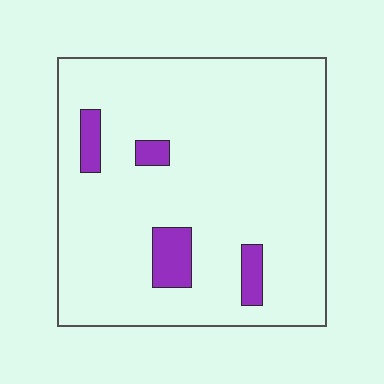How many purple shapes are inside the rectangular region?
4.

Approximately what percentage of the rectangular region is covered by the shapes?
Approximately 10%.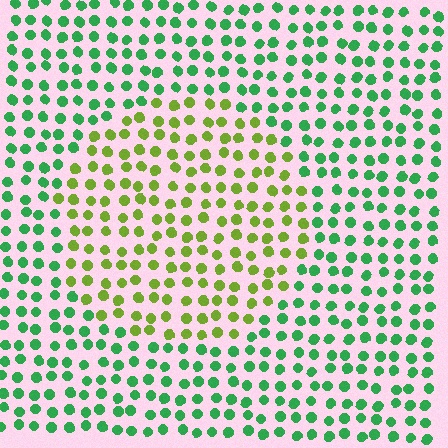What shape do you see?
I see a circle.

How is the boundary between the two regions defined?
The boundary is defined purely by a slight shift in hue (about 49 degrees). Spacing, size, and orientation are identical on both sides.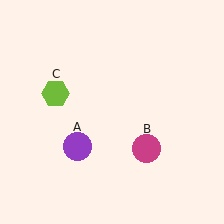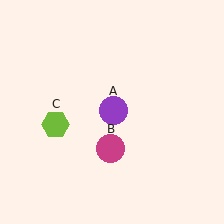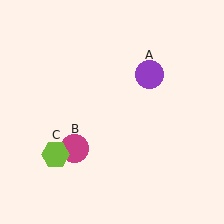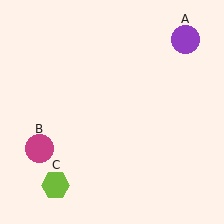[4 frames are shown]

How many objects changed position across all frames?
3 objects changed position: purple circle (object A), magenta circle (object B), lime hexagon (object C).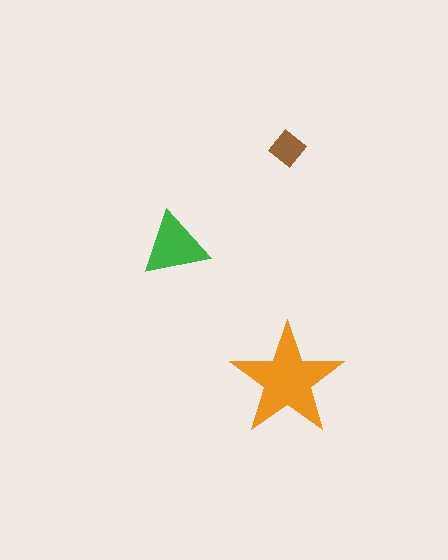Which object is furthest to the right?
The brown diamond is rightmost.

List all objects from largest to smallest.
The orange star, the green triangle, the brown diamond.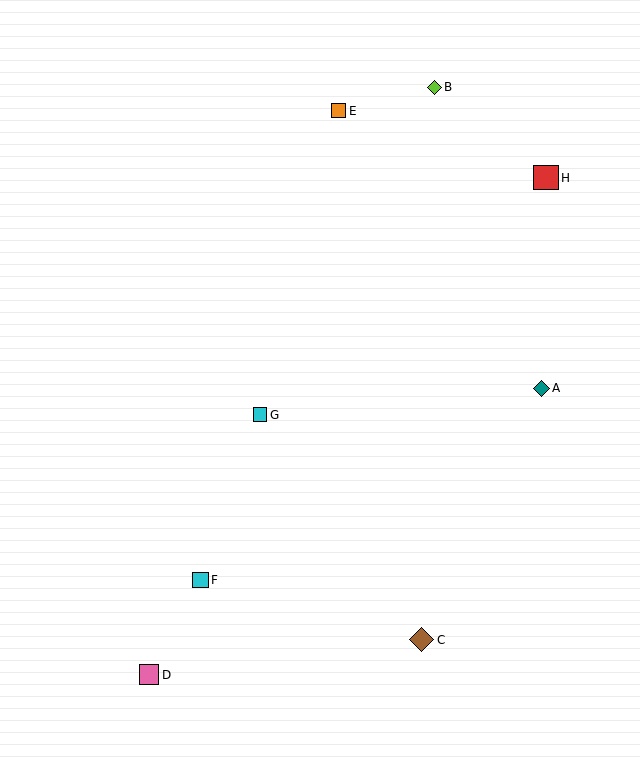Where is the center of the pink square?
The center of the pink square is at (149, 675).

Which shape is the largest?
The red square (labeled H) is the largest.